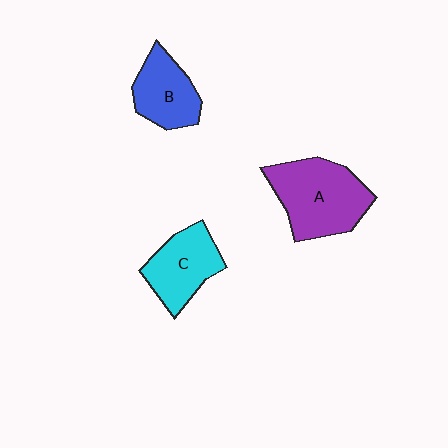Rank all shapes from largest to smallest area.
From largest to smallest: A (purple), C (cyan), B (blue).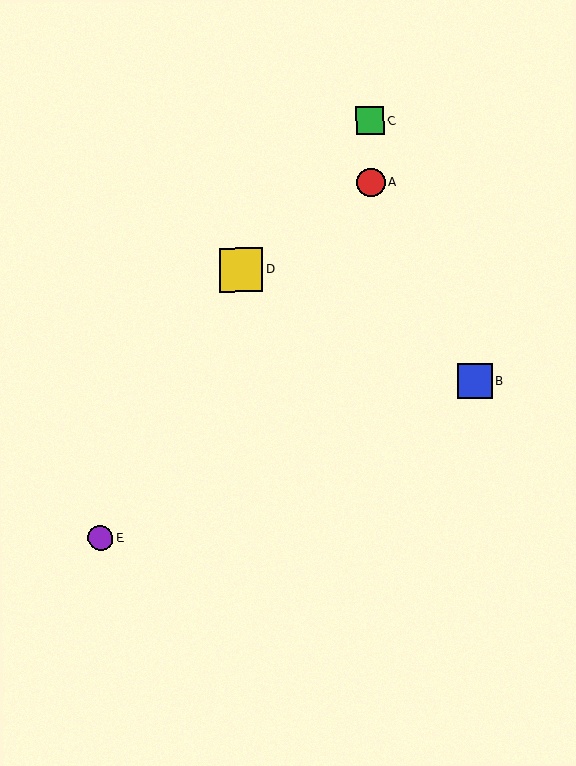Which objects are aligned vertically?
Objects A, C are aligned vertically.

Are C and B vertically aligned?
No, C is at x≈370 and B is at x≈475.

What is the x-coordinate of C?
Object C is at x≈370.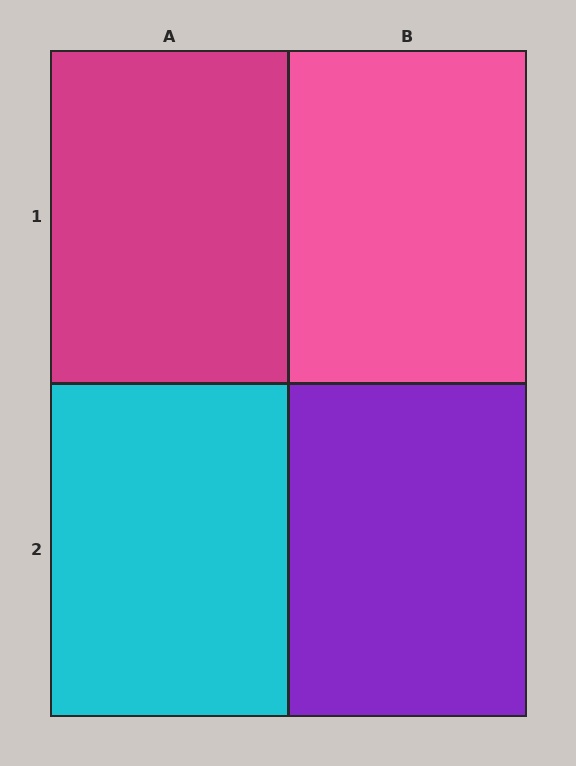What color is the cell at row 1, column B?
Pink.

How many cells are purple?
1 cell is purple.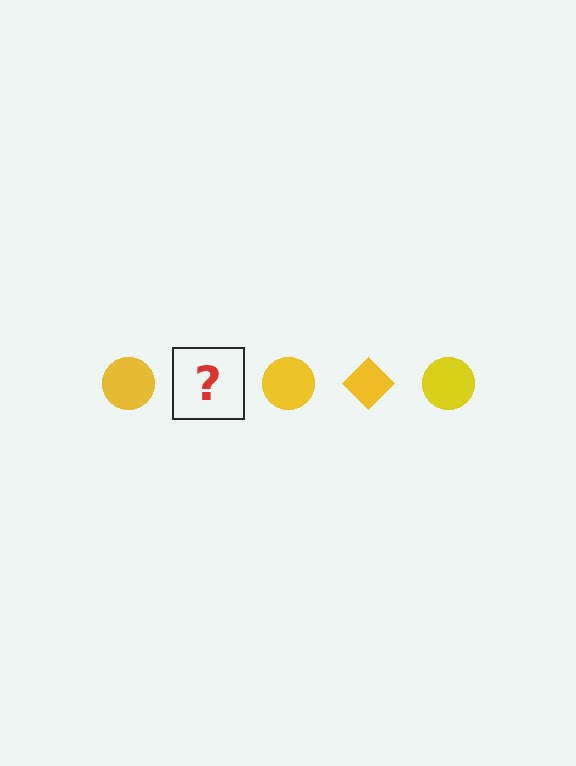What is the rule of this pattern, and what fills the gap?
The rule is that the pattern cycles through circle, diamond shapes in yellow. The gap should be filled with a yellow diamond.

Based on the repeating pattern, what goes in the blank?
The blank should be a yellow diamond.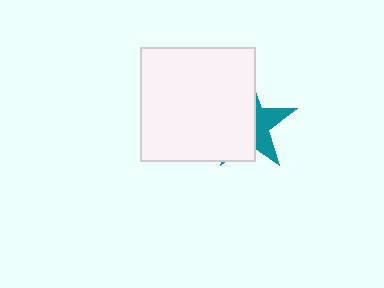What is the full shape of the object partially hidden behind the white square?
The partially hidden object is a teal star.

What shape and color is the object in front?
The object in front is a white square.